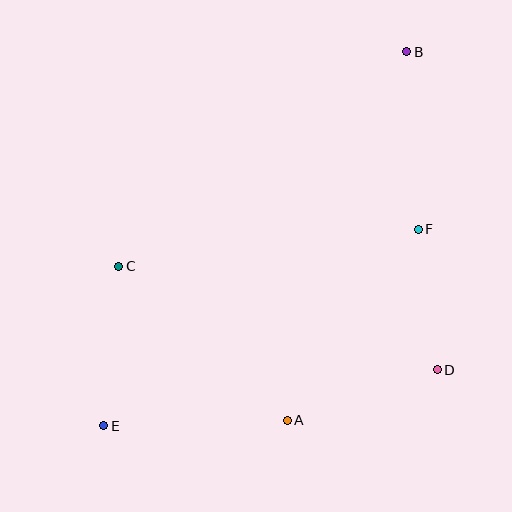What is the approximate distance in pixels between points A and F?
The distance between A and F is approximately 232 pixels.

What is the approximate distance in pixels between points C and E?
The distance between C and E is approximately 160 pixels.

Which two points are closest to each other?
Points D and F are closest to each other.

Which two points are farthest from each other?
Points B and E are farthest from each other.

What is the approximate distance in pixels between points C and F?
The distance between C and F is approximately 302 pixels.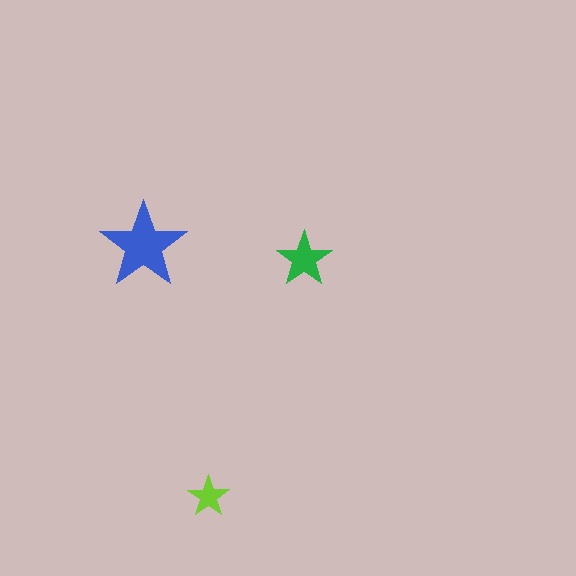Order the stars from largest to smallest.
the blue one, the green one, the lime one.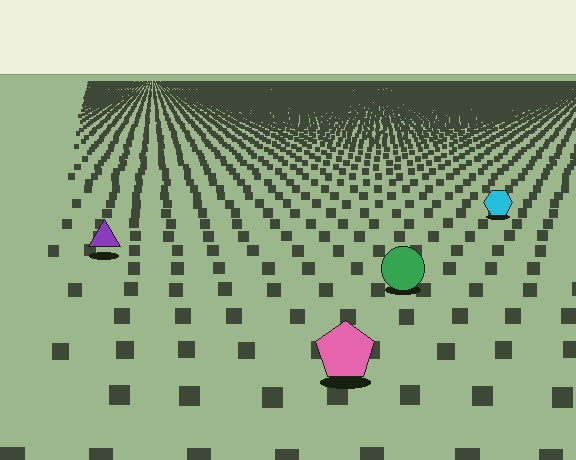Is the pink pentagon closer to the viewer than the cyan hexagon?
Yes. The pink pentagon is closer — you can tell from the texture gradient: the ground texture is coarser near it.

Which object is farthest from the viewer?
The cyan hexagon is farthest from the viewer. It appears smaller and the ground texture around it is denser.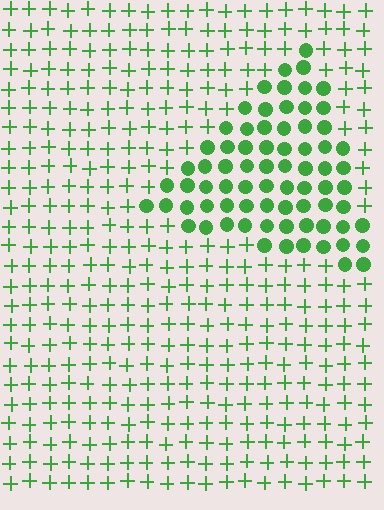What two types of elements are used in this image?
The image uses circles inside the triangle region and plus signs outside it.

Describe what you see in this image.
The image is filled with small green elements arranged in a uniform grid. A triangle-shaped region contains circles, while the surrounding area contains plus signs. The boundary is defined purely by the change in element shape.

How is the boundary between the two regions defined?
The boundary is defined by a change in element shape: circles inside vs. plus signs outside. All elements share the same color and spacing.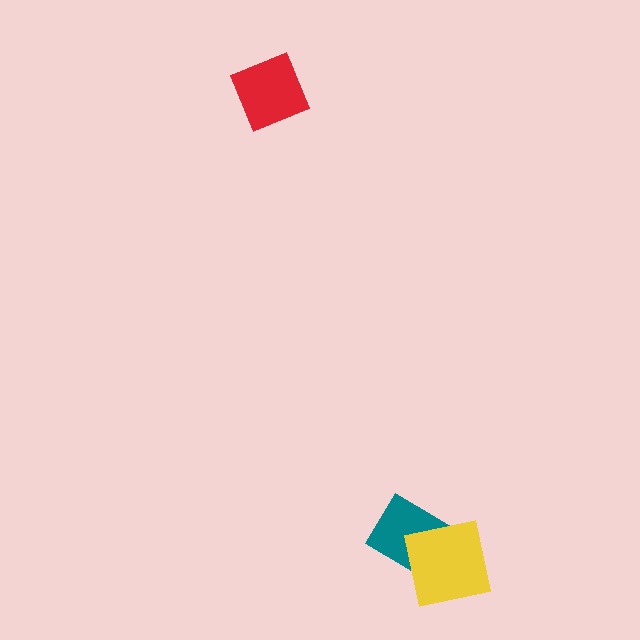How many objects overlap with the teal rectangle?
1 object overlaps with the teal rectangle.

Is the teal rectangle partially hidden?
Yes, it is partially covered by another shape.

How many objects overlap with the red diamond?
0 objects overlap with the red diamond.